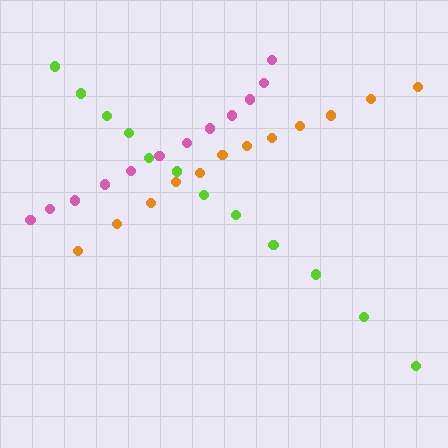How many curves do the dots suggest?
There are 3 distinct paths.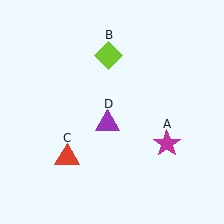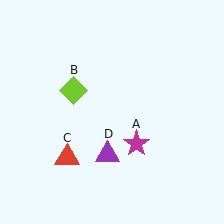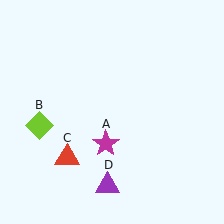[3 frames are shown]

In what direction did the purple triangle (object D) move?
The purple triangle (object D) moved down.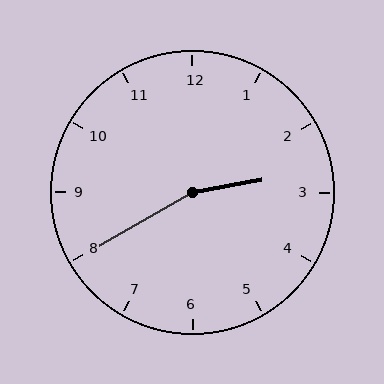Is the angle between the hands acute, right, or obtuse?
It is obtuse.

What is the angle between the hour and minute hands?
Approximately 160 degrees.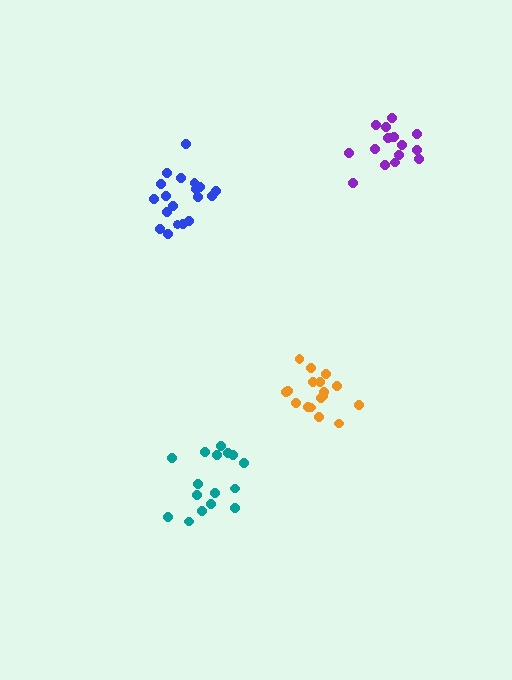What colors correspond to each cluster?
The clusters are colored: blue, orange, purple, teal.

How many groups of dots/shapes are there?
There are 4 groups.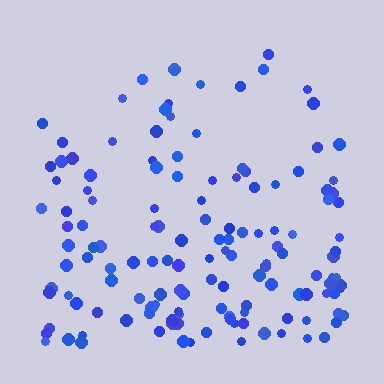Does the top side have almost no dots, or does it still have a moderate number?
Still a moderate number, just noticeably fewer than the bottom.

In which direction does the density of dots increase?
From top to bottom, with the bottom side densest.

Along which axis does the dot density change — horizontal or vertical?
Vertical.